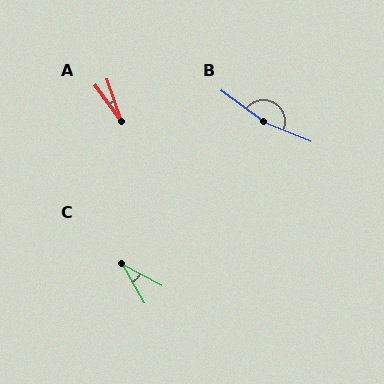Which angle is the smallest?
A, at approximately 17 degrees.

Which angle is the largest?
B, at approximately 166 degrees.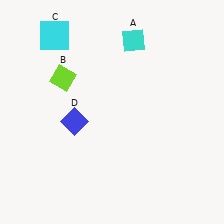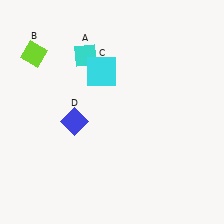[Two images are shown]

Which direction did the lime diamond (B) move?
The lime diamond (B) moved left.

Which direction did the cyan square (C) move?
The cyan square (C) moved right.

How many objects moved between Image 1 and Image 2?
3 objects moved between the two images.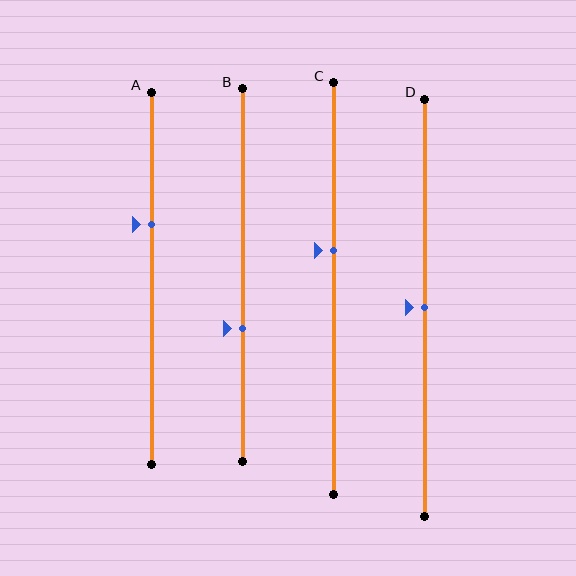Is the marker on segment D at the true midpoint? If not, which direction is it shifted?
Yes, the marker on segment D is at the true midpoint.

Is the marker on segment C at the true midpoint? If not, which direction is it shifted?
No, the marker on segment C is shifted upward by about 9% of the segment length.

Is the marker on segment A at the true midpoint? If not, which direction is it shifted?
No, the marker on segment A is shifted upward by about 15% of the segment length.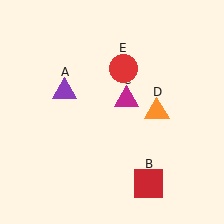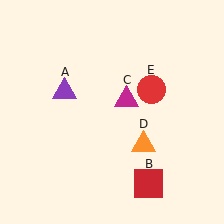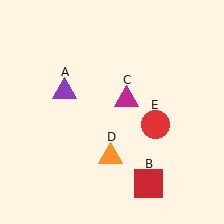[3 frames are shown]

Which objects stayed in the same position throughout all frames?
Purple triangle (object A) and red square (object B) and magenta triangle (object C) remained stationary.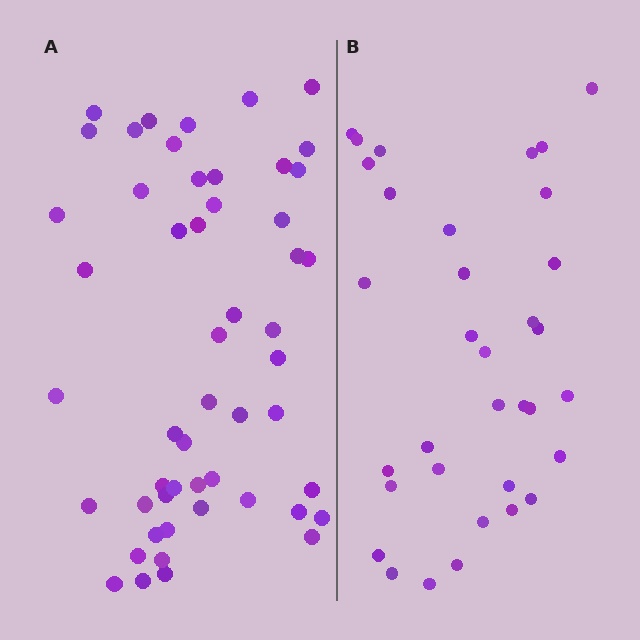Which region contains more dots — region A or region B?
Region A (the left region) has more dots.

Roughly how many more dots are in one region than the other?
Region A has approximately 20 more dots than region B.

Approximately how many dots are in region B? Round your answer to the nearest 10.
About 30 dots. (The exact count is 34, which rounds to 30.)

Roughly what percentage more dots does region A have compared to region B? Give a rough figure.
About 55% more.